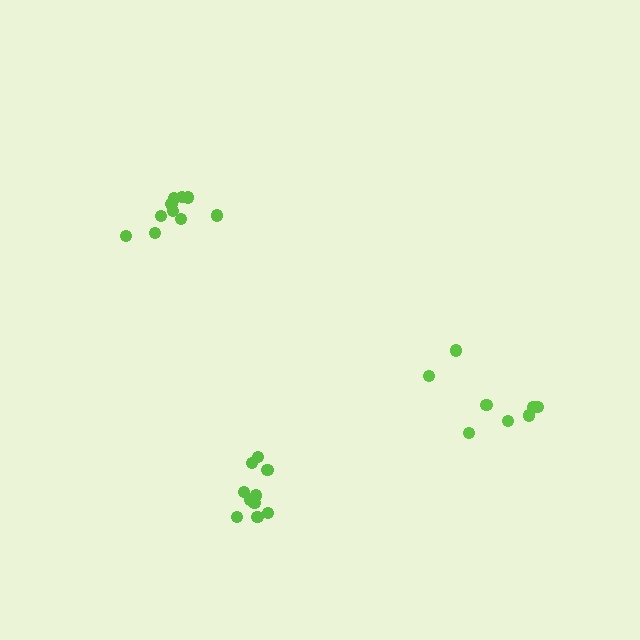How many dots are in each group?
Group 1: 8 dots, Group 2: 10 dots, Group 3: 10 dots (28 total).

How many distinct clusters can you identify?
There are 3 distinct clusters.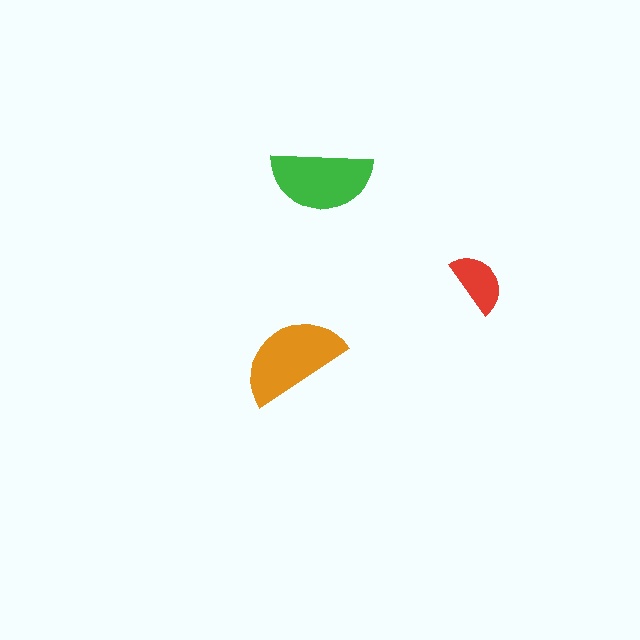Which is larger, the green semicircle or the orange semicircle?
The orange one.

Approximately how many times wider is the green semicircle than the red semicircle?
About 1.5 times wider.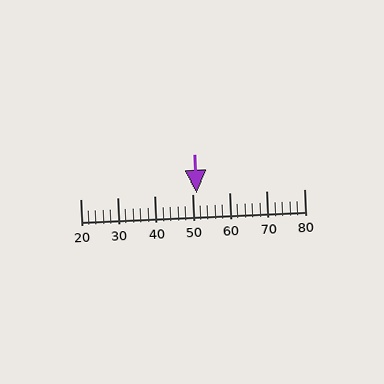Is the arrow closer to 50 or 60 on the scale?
The arrow is closer to 50.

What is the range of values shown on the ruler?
The ruler shows values from 20 to 80.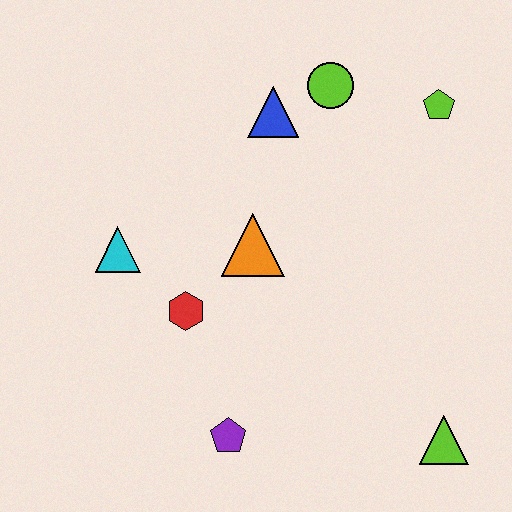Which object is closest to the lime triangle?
The purple pentagon is closest to the lime triangle.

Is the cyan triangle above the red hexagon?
Yes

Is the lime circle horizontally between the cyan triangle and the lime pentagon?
Yes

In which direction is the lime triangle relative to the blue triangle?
The lime triangle is below the blue triangle.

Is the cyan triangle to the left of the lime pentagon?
Yes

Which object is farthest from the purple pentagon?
The lime pentagon is farthest from the purple pentagon.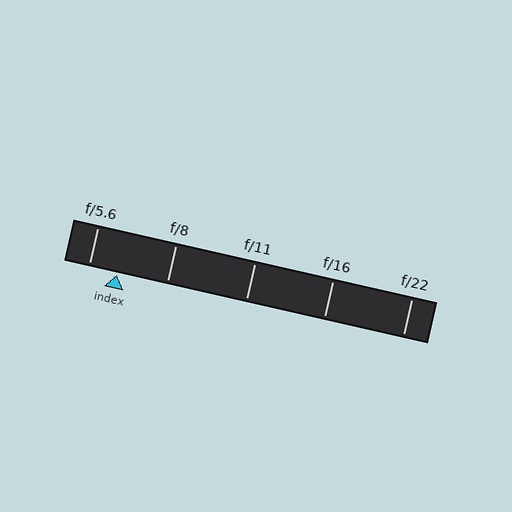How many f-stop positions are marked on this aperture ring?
There are 5 f-stop positions marked.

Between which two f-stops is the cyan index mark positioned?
The index mark is between f/5.6 and f/8.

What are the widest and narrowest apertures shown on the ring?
The widest aperture shown is f/5.6 and the narrowest is f/22.